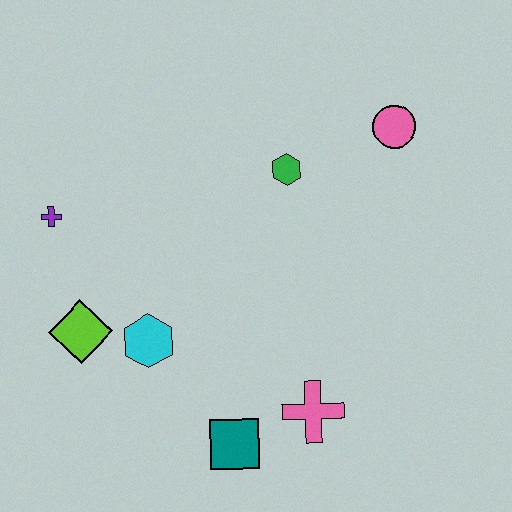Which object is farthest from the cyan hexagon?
The pink circle is farthest from the cyan hexagon.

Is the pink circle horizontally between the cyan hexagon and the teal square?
No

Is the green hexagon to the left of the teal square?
No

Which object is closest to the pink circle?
The green hexagon is closest to the pink circle.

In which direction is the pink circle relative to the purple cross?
The pink circle is to the right of the purple cross.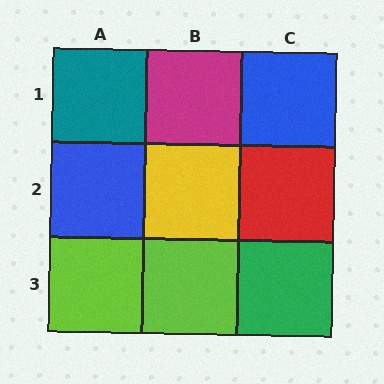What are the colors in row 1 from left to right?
Teal, magenta, blue.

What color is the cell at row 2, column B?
Yellow.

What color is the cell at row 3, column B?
Lime.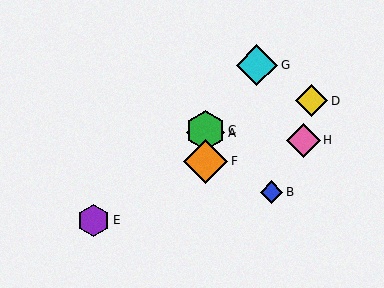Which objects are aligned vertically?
Objects A, C, F are aligned vertically.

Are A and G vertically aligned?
No, A is at x≈206 and G is at x≈257.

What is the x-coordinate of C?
Object C is at x≈206.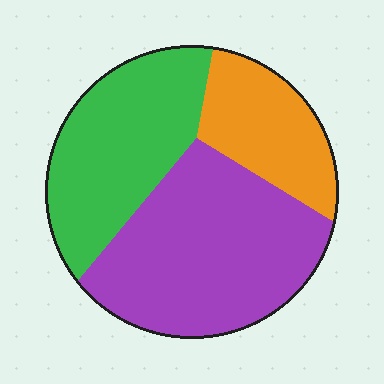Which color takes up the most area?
Purple, at roughly 45%.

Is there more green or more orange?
Green.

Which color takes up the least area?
Orange, at roughly 20%.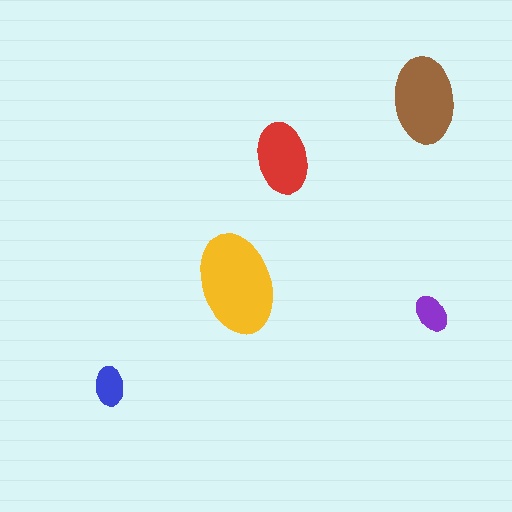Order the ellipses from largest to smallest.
the yellow one, the brown one, the red one, the blue one, the purple one.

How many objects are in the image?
There are 5 objects in the image.